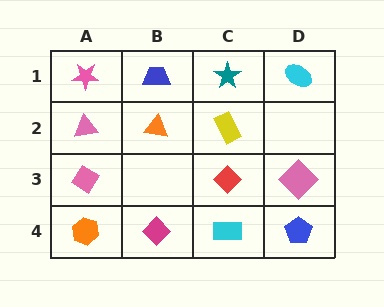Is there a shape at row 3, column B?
No, that cell is empty.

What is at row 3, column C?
A red diamond.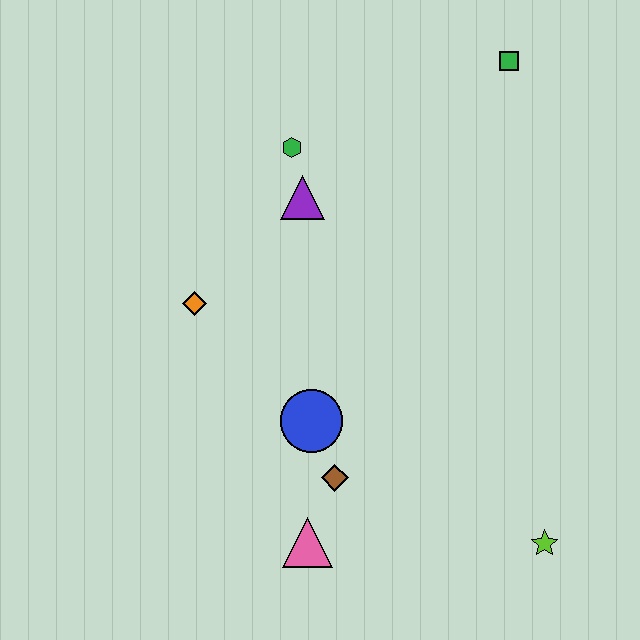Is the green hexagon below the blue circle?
No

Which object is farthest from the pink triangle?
The green square is farthest from the pink triangle.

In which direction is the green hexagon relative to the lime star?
The green hexagon is above the lime star.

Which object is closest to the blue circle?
The brown diamond is closest to the blue circle.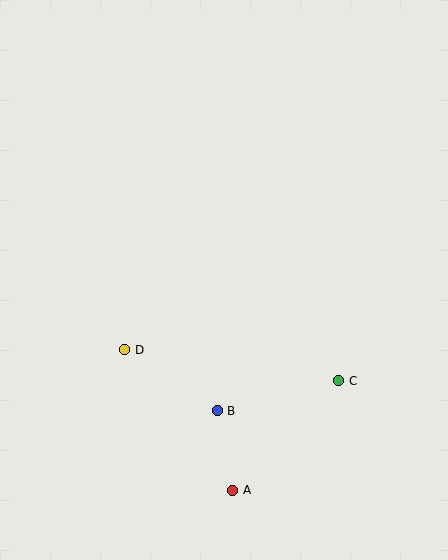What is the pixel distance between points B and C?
The distance between B and C is 125 pixels.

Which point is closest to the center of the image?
Point D at (125, 350) is closest to the center.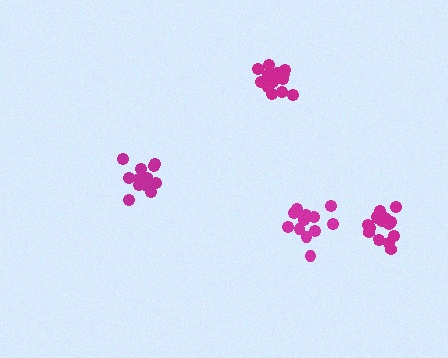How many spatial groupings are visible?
There are 4 spatial groupings.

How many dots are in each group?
Group 1: 15 dots, Group 2: 13 dots, Group 3: 15 dots, Group 4: 13 dots (56 total).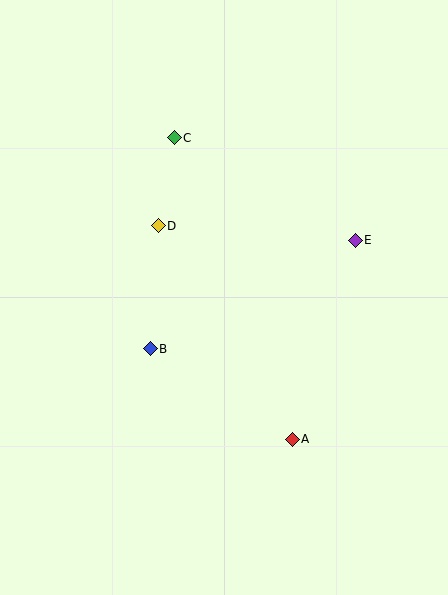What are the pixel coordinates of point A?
Point A is at (292, 439).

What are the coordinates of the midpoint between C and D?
The midpoint between C and D is at (166, 182).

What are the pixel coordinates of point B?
Point B is at (150, 349).